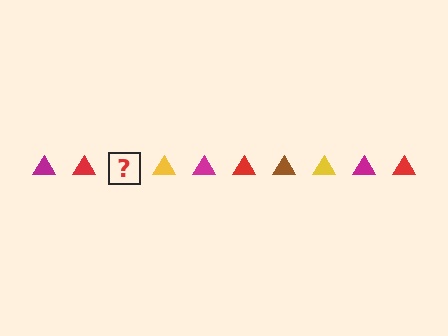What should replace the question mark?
The question mark should be replaced with a brown triangle.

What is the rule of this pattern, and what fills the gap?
The rule is that the pattern cycles through magenta, red, brown, yellow triangles. The gap should be filled with a brown triangle.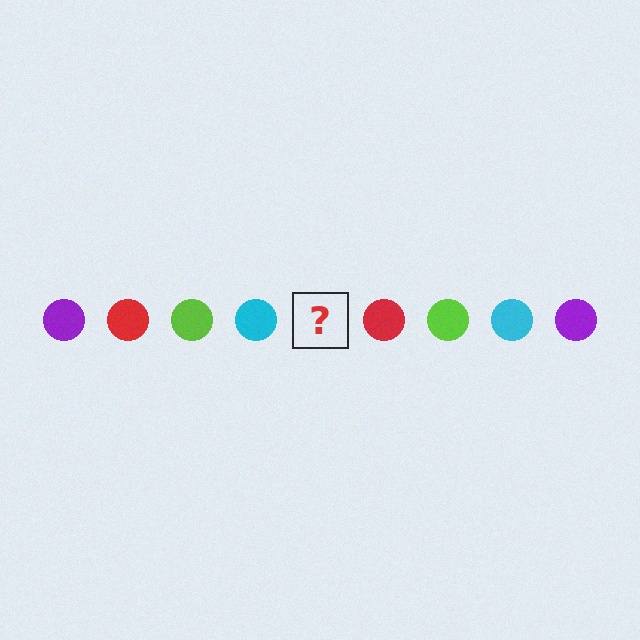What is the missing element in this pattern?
The missing element is a purple circle.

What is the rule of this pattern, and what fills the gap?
The rule is that the pattern cycles through purple, red, lime, cyan circles. The gap should be filled with a purple circle.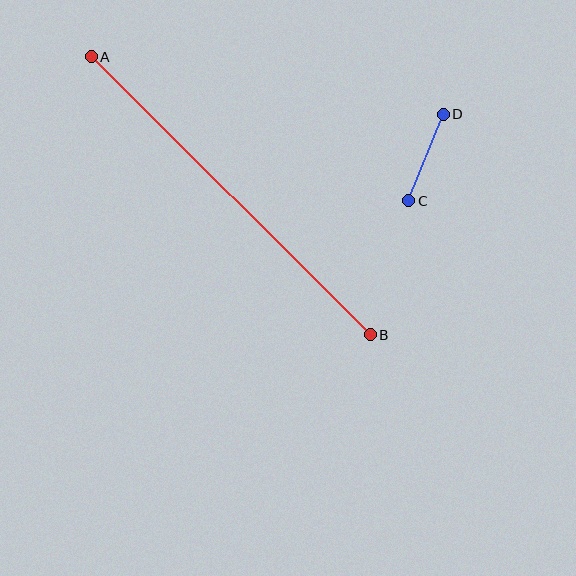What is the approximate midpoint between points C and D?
The midpoint is at approximately (426, 158) pixels.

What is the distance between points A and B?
The distance is approximately 394 pixels.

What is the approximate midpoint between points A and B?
The midpoint is at approximately (231, 196) pixels.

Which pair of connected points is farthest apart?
Points A and B are farthest apart.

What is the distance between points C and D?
The distance is approximately 93 pixels.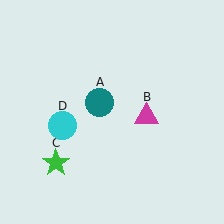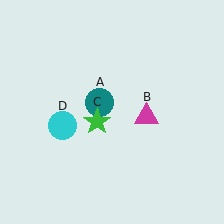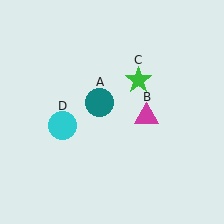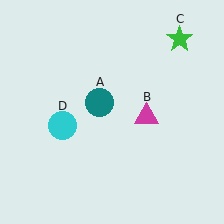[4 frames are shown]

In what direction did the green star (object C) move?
The green star (object C) moved up and to the right.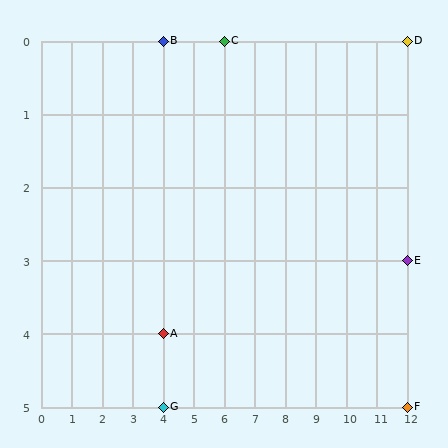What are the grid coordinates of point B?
Point B is at grid coordinates (4, 0).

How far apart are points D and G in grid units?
Points D and G are 8 columns and 5 rows apart (about 9.4 grid units diagonally).